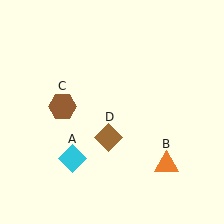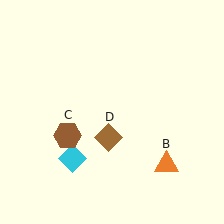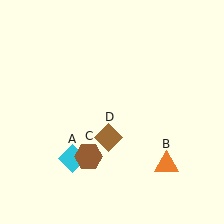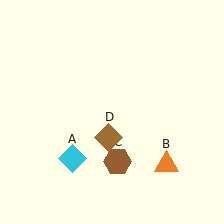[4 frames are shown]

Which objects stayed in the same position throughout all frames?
Cyan diamond (object A) and orange triangle (object B) and brown diamond (object D) remained stationary.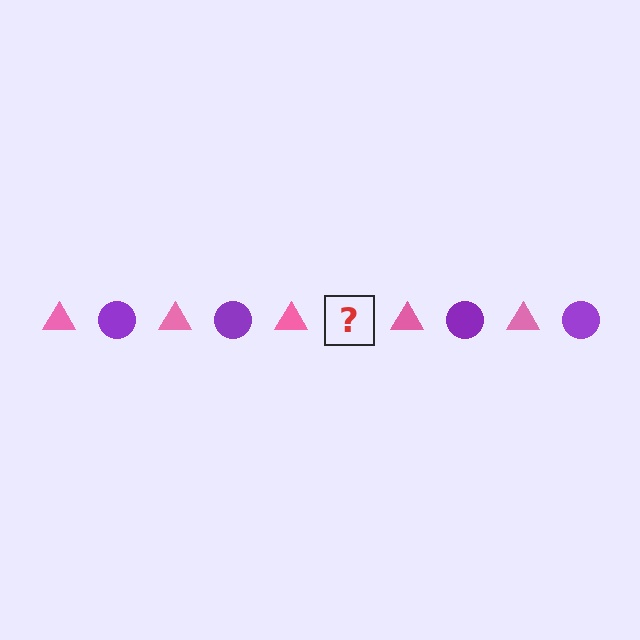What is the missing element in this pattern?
The missing element is a purple circle.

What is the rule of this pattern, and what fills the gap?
The rule is that the pattern alternates between pink triangle and purple circle. The gap should be filled with a purple circle.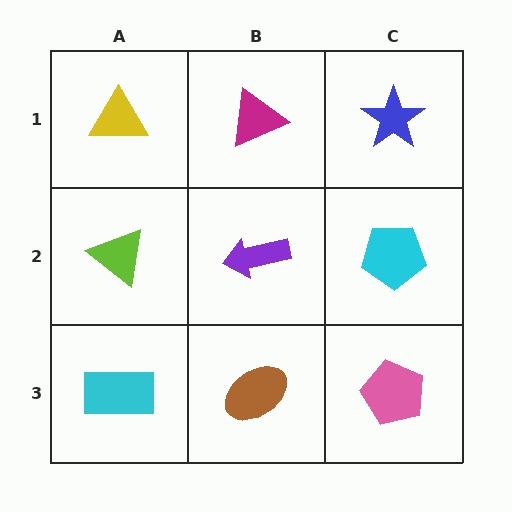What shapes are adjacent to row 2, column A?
A yellow triangle (row 1, column A), a cyan rectangle (row 3, column A), a purple arrow (row 2, column B).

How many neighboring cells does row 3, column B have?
3.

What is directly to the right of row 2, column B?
A cyan pentagon.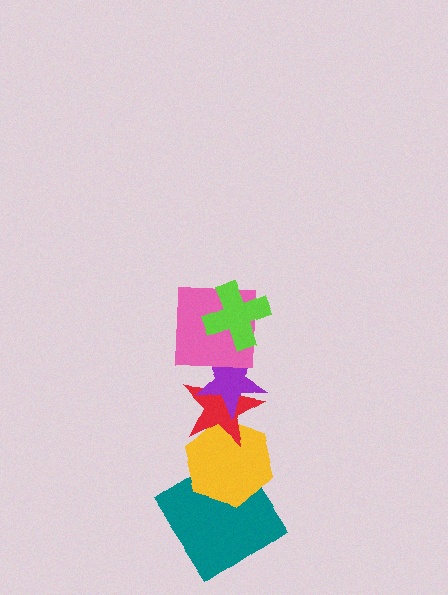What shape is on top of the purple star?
The pink square is on top of the purple star.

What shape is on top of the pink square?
The lime cross is on top of the pink square.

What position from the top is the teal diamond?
The teal diamond is 6th from the top.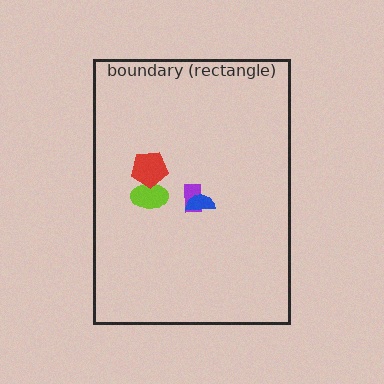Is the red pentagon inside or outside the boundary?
Inside.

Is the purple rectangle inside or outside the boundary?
Inside.